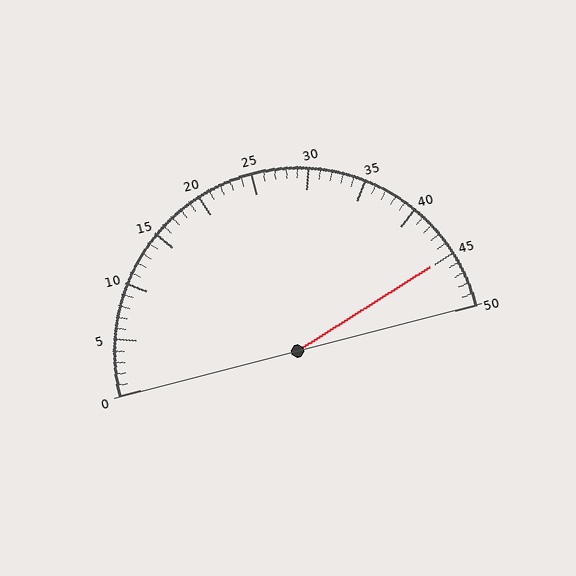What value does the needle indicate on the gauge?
The needle indicates approximately 45.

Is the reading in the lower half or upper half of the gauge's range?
The reading is in the upper half of the range (0 to 50).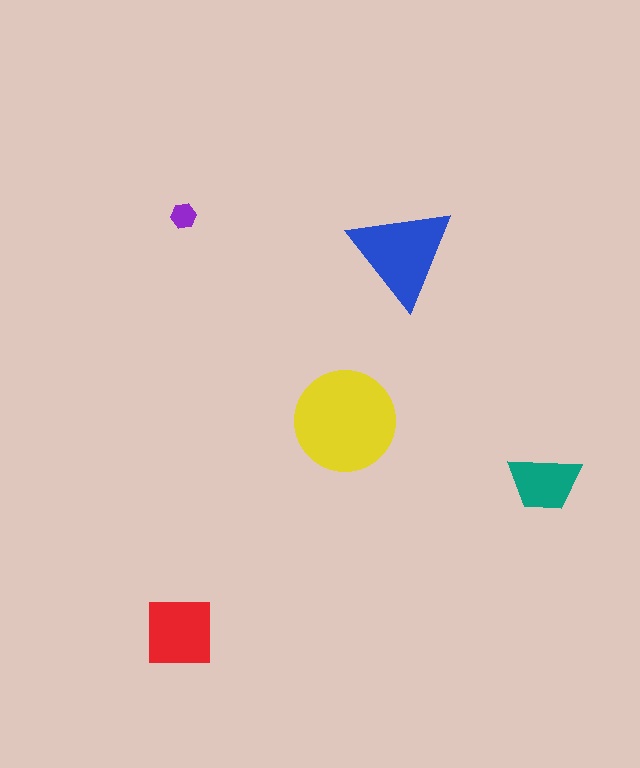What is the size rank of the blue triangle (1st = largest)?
2nd.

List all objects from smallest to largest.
The purple hexagon, the teal trapezoid, the red square, the blue triangle, the yellow circle.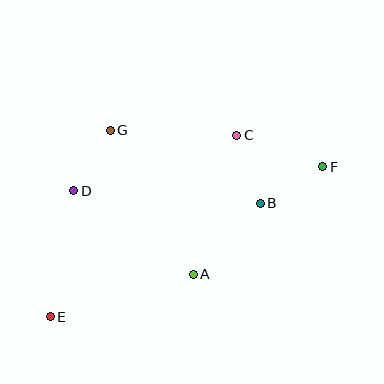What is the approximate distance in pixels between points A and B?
The distance between A and B is approximately 98 pixels.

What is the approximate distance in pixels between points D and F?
The distance between D and F is approximately 250 pixels.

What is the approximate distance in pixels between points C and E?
The distance between C and E is approximately 260 pixels.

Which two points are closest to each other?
Points D and G are closest to each other.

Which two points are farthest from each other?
Points E and F are farthest from each other.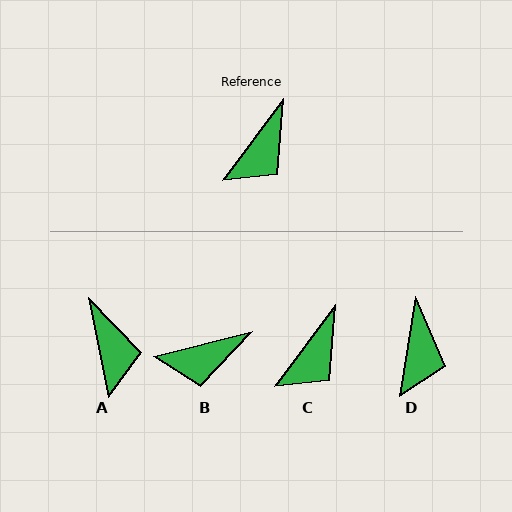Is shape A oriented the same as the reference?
No, it is off by about 48 degrees.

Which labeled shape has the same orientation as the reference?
C.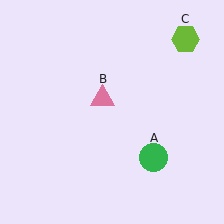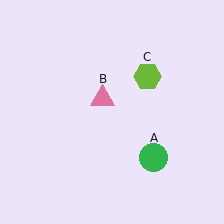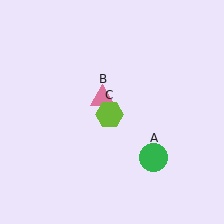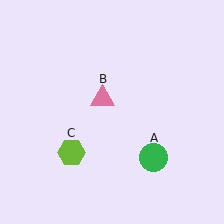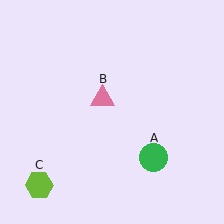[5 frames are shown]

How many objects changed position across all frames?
1 object changed position: lime hexagon (object C).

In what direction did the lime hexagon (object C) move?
The lime hexagon (object C) moved down and to the left.